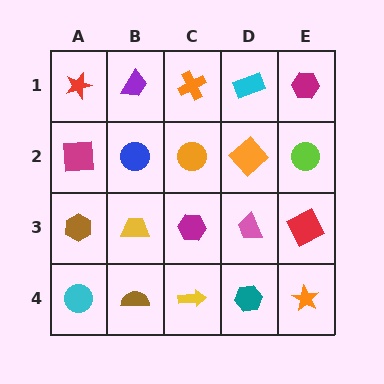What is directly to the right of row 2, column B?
An orange circle.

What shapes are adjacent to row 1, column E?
A lime circle (row 2, column E), a cyan rectangle (row 1, column D).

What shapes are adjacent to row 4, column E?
A red square (row 3, column E), a teal hexagon (row 4, column D).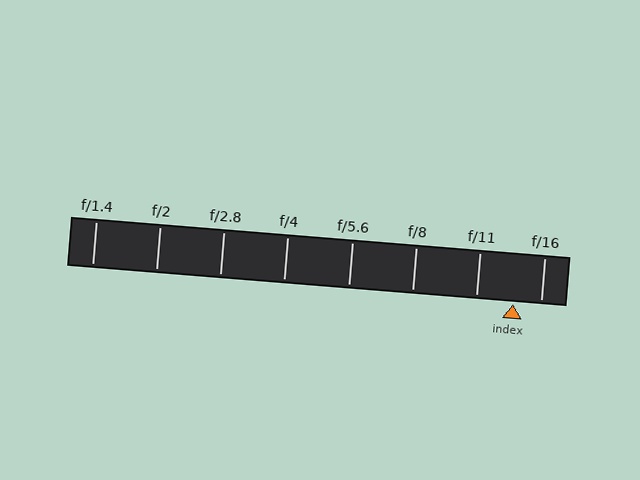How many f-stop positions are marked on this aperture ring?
There are 8 f-stop positions marked.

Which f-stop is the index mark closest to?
The index mark is closest to f/16.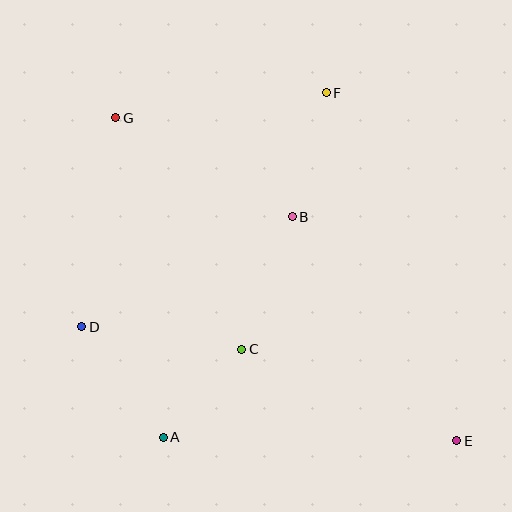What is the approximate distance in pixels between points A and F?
The distance between A and F is approximately 381 pixels.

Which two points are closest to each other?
Points A and C are closest to each other.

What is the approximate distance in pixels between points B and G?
The distance between B and G is approximately 203 pixels.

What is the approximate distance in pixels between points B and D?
The distance between B and D is approximately 237 pixels.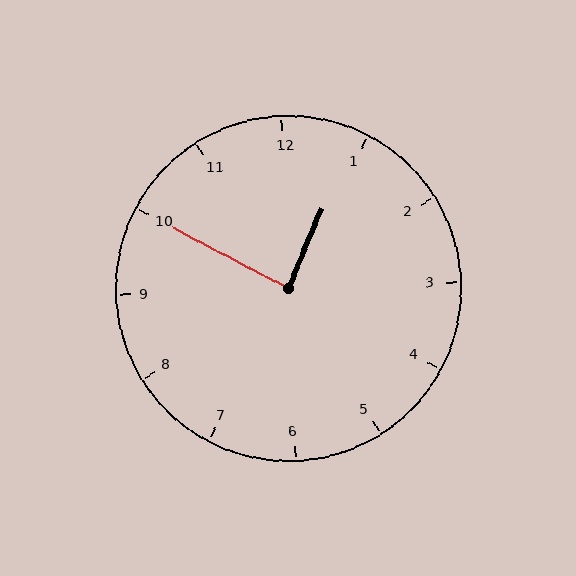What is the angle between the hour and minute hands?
Approximately 85 degrees.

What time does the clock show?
12:50.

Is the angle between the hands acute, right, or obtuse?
It is right.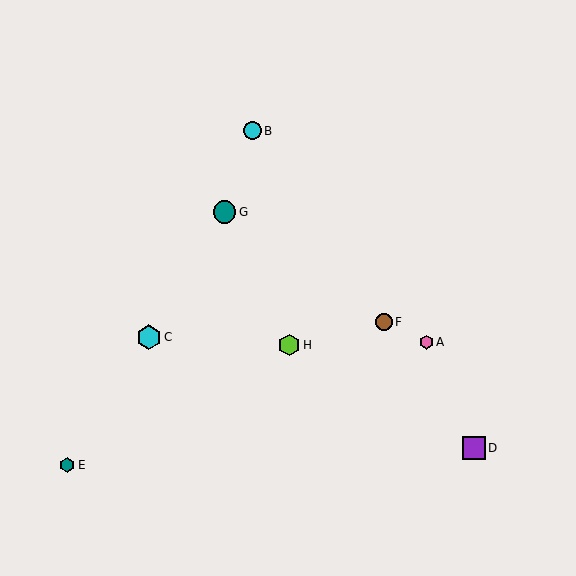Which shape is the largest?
The cyan hexagon (labeled C) is the largest.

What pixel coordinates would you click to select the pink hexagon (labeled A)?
Click at (426, 342) to select the pink hexagon A.